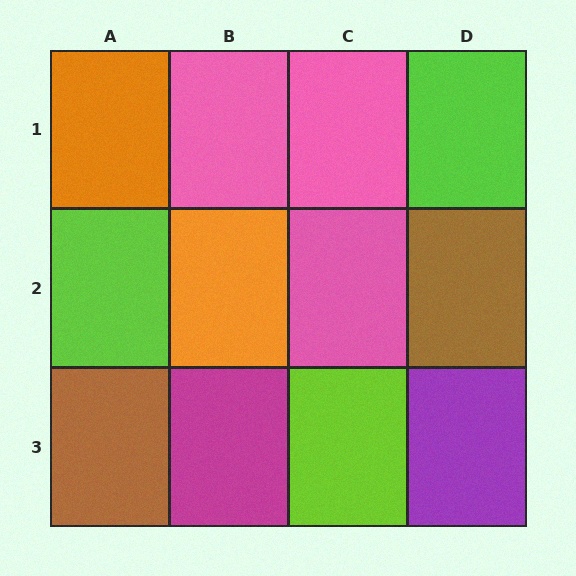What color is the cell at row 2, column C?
Pink.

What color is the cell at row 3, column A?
Brown.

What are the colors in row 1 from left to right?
Orange, pink, pink, lime.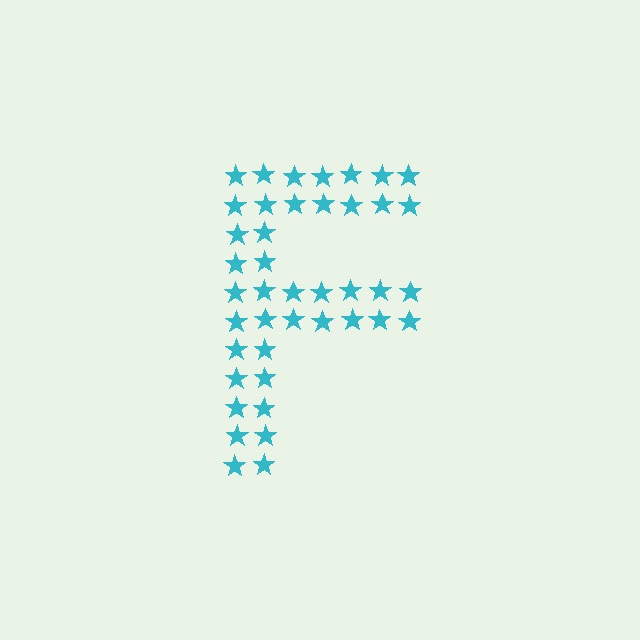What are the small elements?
The small elements are stars.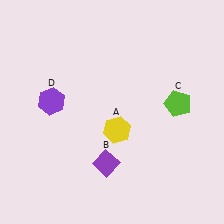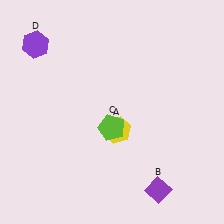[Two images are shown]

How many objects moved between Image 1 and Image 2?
3 objects moved between the two images.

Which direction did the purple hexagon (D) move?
The purple hexagon (D) moved up.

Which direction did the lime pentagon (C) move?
The lime pentagon (C) moved left.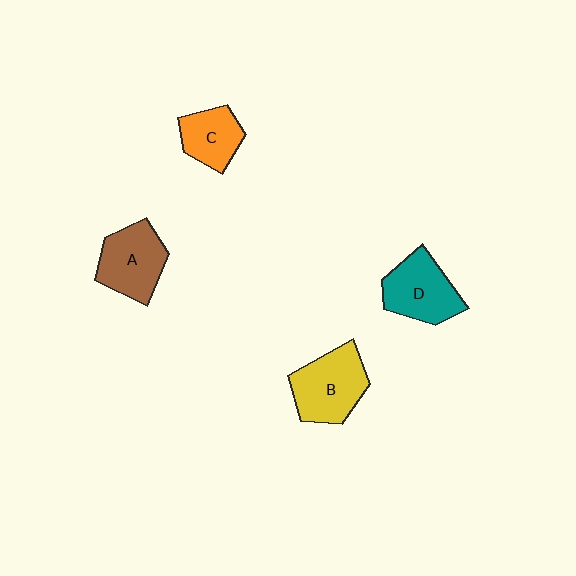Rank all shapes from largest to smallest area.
From largest to smallest: B (yellow), A (brown), D (teal), C (orange).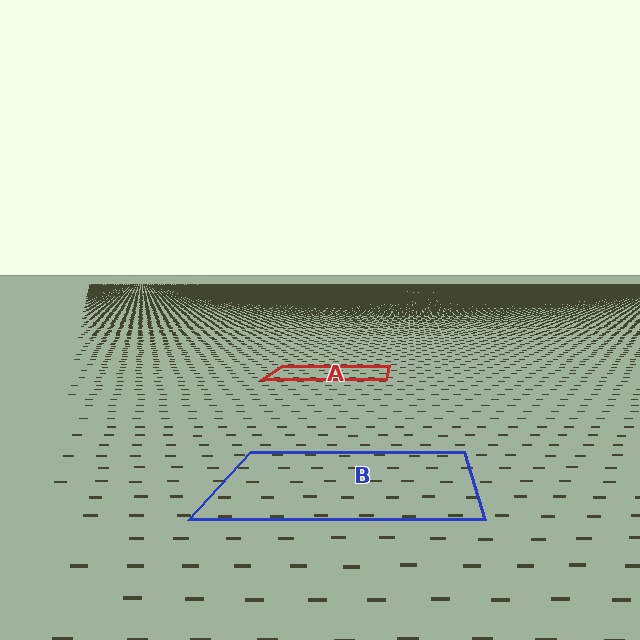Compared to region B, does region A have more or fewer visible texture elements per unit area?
Region A has more texture elements per unit area — they are packed more densely because it is farther away.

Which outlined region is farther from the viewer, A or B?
Region A is farther from the viewer — the texture elements inside it appear smaller and more densely packed.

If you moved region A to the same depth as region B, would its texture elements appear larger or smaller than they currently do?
They would appear larger. At a closer depth, the same texture elements are projected at a bigger on-screen size.